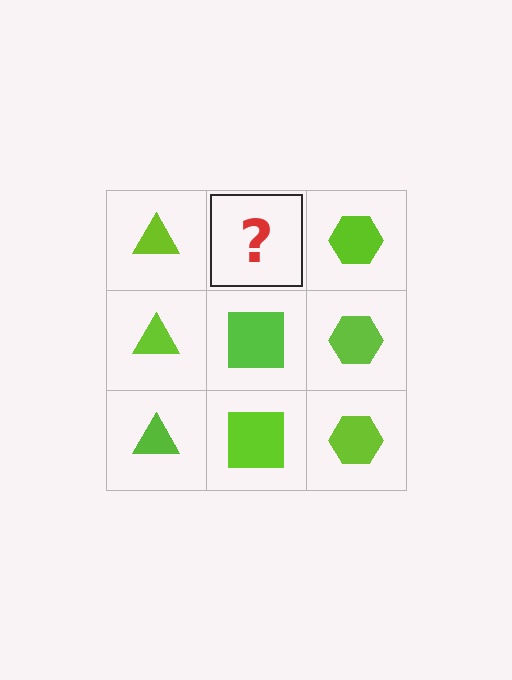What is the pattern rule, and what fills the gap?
The rule is that each column has a consistent shape. The gap should be filled with a lime square.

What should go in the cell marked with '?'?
The missing cell should contain a lime square.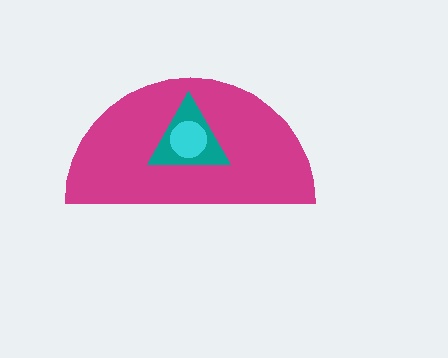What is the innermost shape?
The cyan circle.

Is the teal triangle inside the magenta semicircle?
Yes.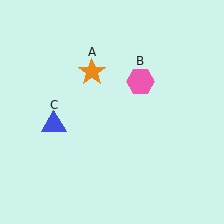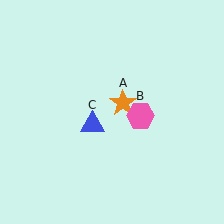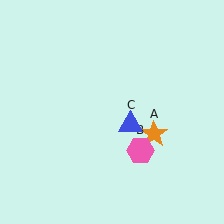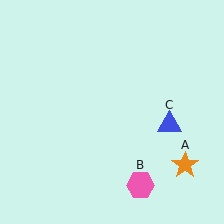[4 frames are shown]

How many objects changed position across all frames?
3 objects changed position: orange star (object A), pink hexagon (object B), blue triangle (object C).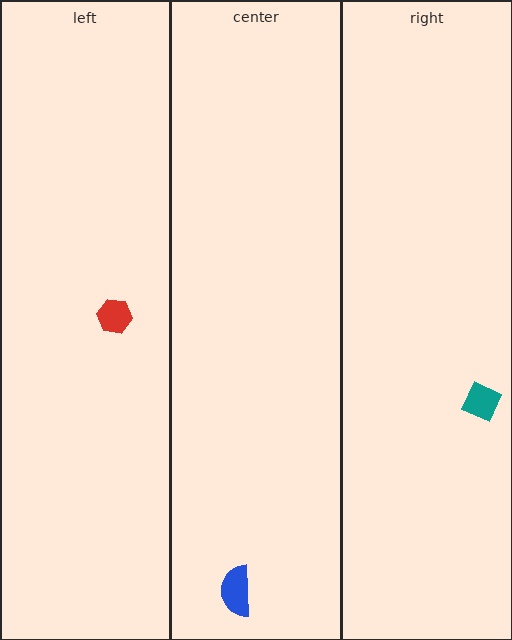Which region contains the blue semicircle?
The center region.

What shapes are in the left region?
The red hexagon.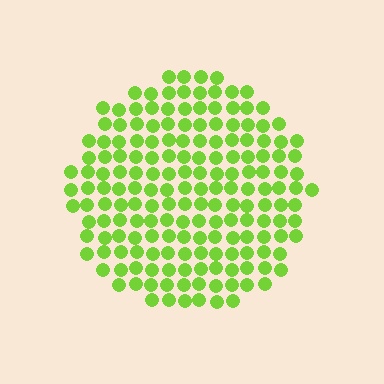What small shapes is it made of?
It is made of small circles.